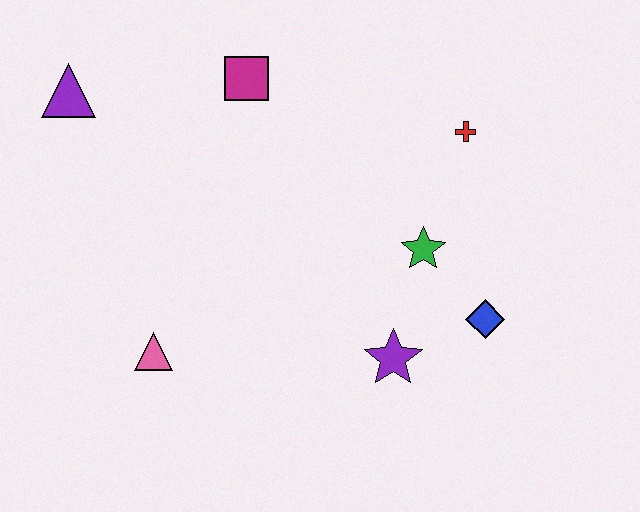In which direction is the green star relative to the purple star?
The green star is above the purple star.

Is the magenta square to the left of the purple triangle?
No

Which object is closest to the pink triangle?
The purple star is closest to the pink triangle.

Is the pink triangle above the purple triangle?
No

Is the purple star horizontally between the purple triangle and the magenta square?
No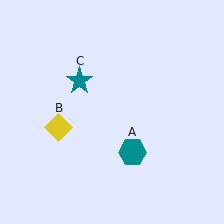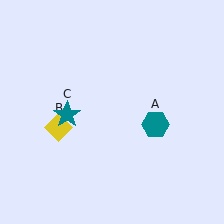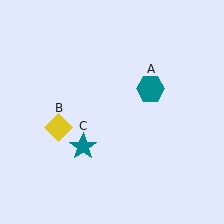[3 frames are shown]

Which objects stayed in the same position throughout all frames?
Yellow diamond (object B) remained stationary.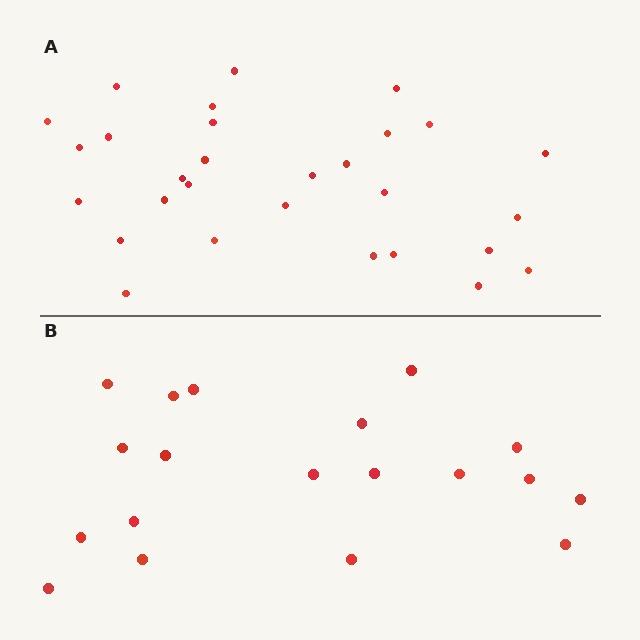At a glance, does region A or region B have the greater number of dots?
Region A (the top region) has more dots.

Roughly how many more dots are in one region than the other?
Region A has roughly 10 or so more dots than region B.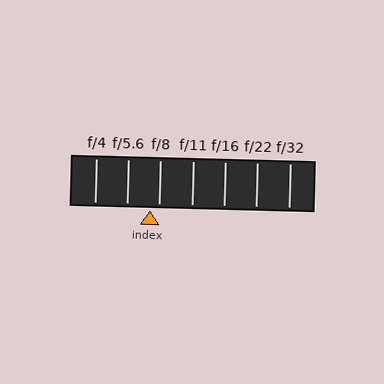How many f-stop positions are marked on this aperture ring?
There are 7 f-stop positions marked.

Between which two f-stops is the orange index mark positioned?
The index mark is between f/5.6 and f/8.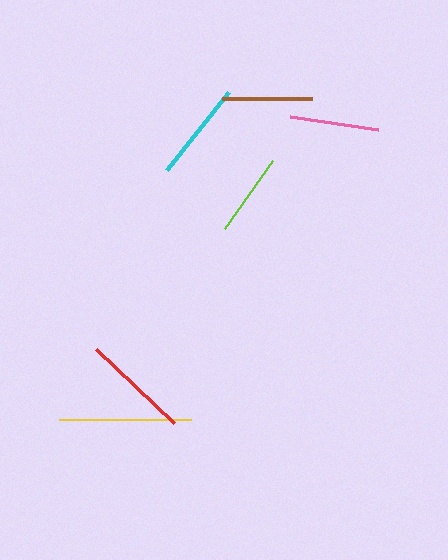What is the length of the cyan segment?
The cyan segment is approximately 99 pixels long.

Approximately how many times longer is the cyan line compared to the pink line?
The cyan line is approximately 1.1 times the length of the pink line.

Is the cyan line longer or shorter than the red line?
The red line is longer than the cyan line.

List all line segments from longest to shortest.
From longest to shortest: yellow, red, cyan, brown, pink, lime.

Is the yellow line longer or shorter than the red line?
The yellow line is longer than the red line.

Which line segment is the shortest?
The lime line is the shortest at approximately 83 pixels.